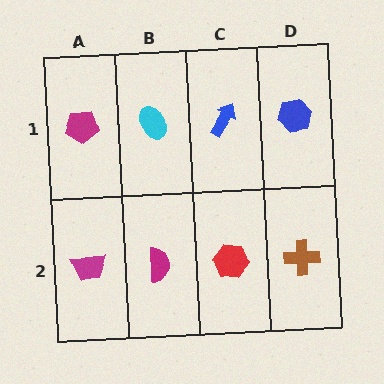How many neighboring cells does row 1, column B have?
3.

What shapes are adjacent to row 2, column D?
A blue hexagon (row 1, column D), a red hexagon (row 2, column C).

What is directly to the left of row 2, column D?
A red hexagon.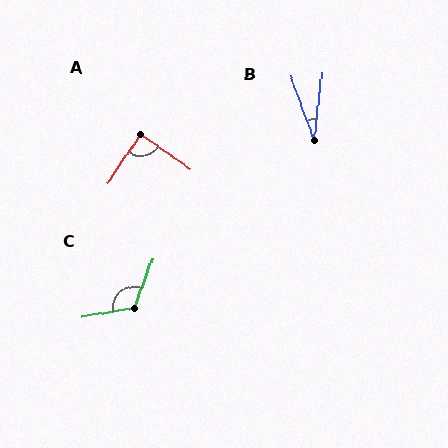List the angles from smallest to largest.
B (26°), A (89°), C (120°).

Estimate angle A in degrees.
Approximately 89 degrees.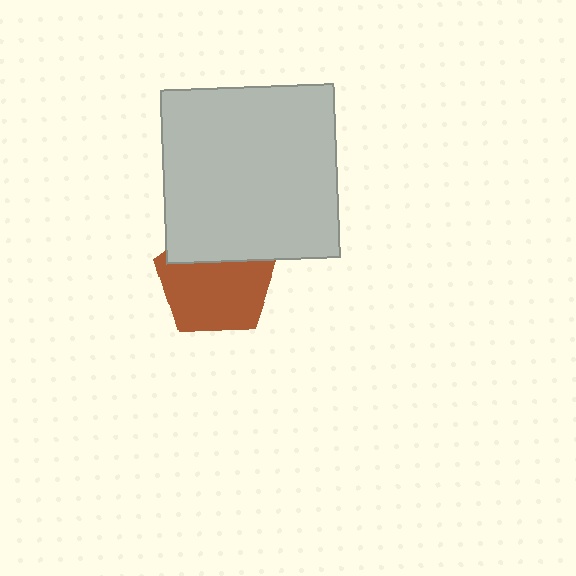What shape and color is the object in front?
The object in front is a light gray square.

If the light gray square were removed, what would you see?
You would see the complete brown pentagon.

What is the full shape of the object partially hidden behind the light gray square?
The partially hidden object is a brown pentagon.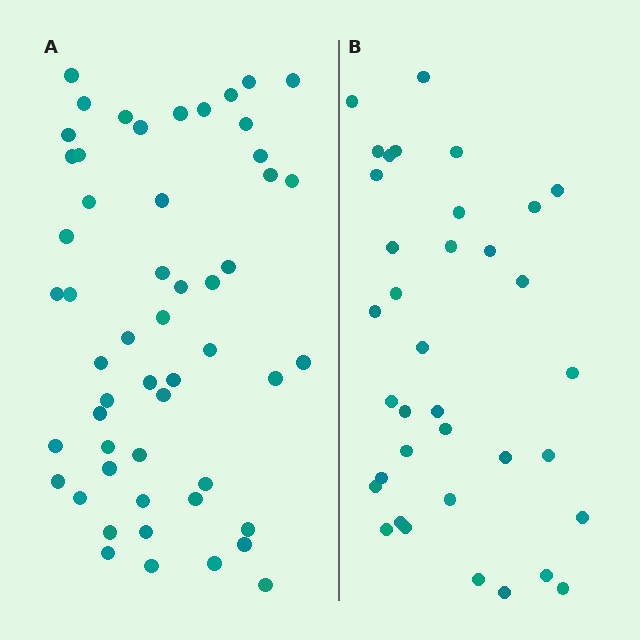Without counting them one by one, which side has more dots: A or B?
Region A (the left region) has more dots.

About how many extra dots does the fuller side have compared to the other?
Region A has approximately 15 more dots than region B.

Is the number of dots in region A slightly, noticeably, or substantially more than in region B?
Region A has substantially more. The ratio is roughly 1.5 to 1.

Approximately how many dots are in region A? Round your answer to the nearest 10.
About 50 dots. (The exact count is 53, which rounds to 50.)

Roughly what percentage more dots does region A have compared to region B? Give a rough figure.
About 45% more.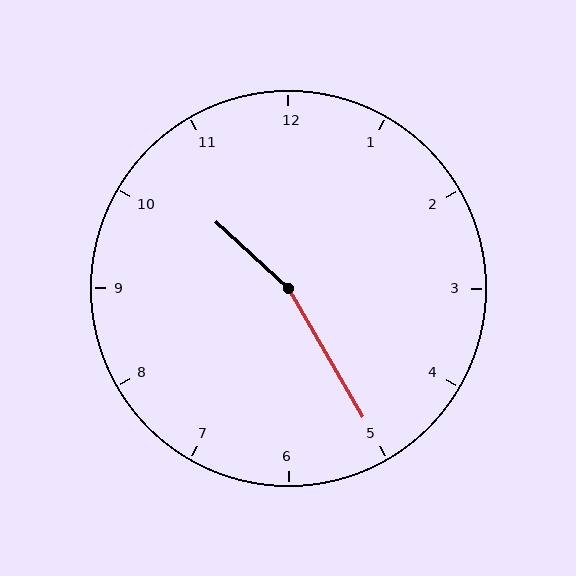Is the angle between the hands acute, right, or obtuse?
It is obtuse.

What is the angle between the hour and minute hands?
Approximately 162 degrees.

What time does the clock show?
10:25.